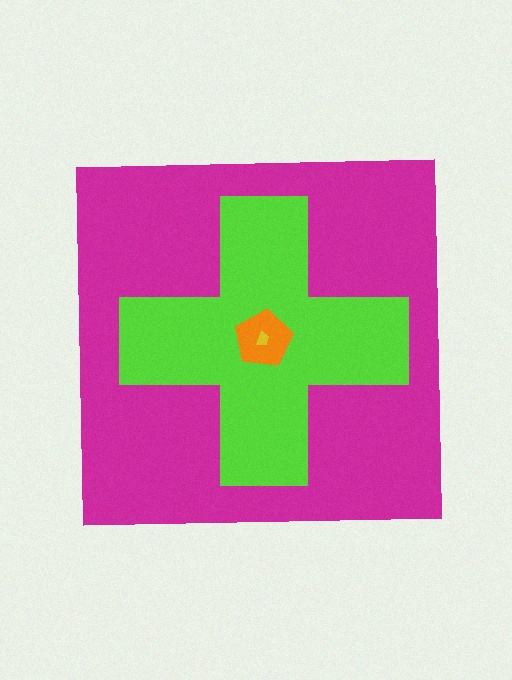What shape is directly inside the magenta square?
The lime cross.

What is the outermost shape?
The magenta square.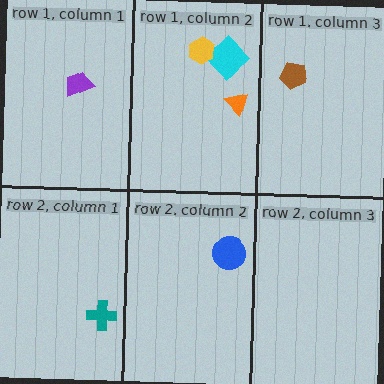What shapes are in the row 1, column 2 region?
The cyan diamond, the yellow hexagon, the orange triangle.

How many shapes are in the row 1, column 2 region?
3.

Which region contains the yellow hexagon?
The row 1, column 2 region.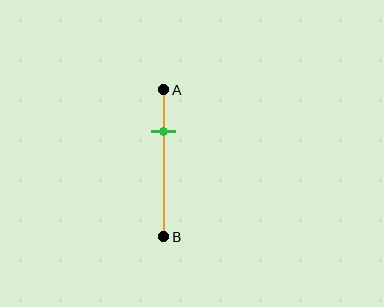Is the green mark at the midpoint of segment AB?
No, the mark is at about 30% from A, not at the 50% midpoint.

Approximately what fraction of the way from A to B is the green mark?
The green mark is approximately 30% of the way from A to B.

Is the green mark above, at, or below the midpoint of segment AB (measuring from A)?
The green mark is above the midpoint of segment AB.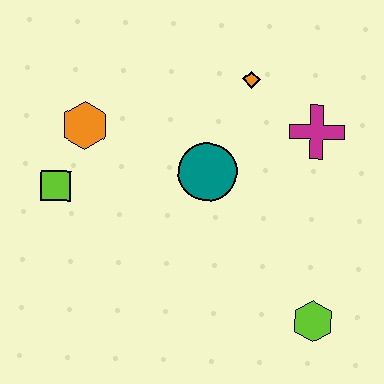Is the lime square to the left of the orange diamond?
Yes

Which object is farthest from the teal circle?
The lime hexagon is farthest from the teal circle.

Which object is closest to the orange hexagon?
The lime square is closest to the orange hexagon.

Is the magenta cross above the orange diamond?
No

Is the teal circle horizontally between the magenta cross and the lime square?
Yes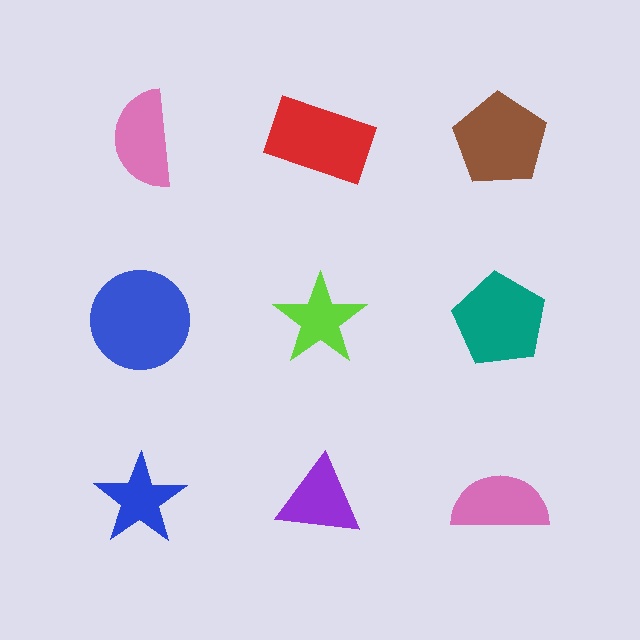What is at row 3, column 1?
A blue star.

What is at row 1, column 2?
A red rectangle.